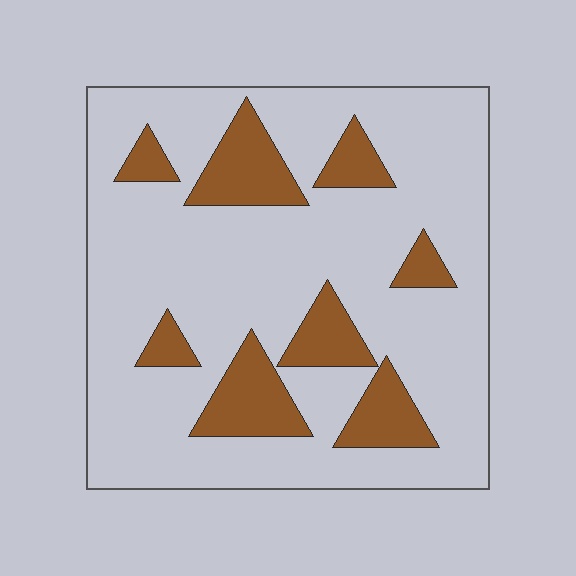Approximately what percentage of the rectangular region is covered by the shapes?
Approximately 20%.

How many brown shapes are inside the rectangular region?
8.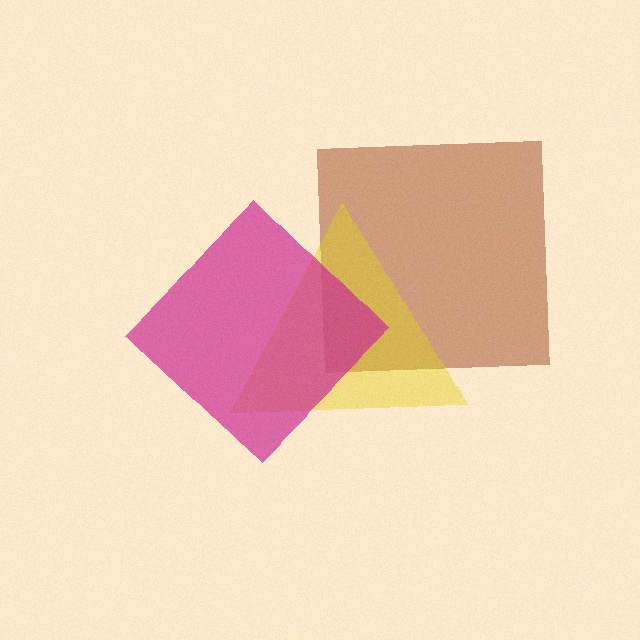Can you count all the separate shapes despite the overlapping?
Yes, there are 3 separate shapes.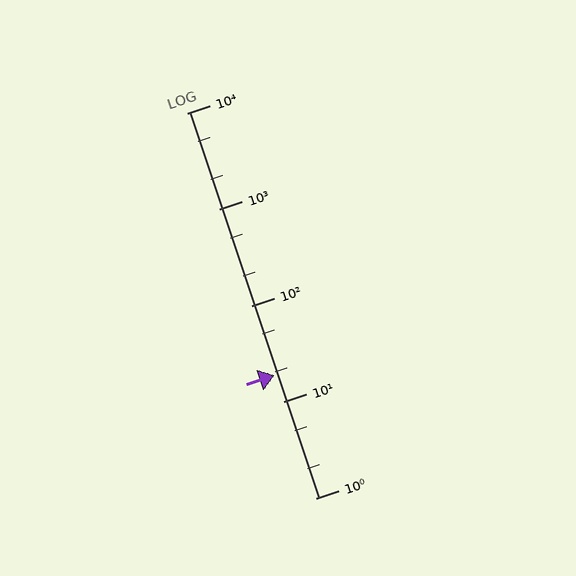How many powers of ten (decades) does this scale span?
The scale spans 4 decades, from 1 to 10000.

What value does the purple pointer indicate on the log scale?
The pointer indicates approximately 19.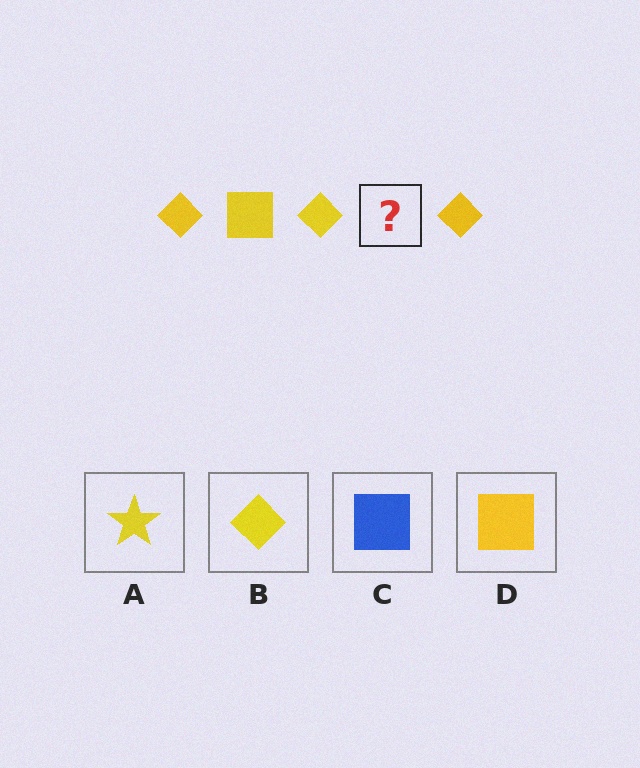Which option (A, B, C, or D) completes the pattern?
D.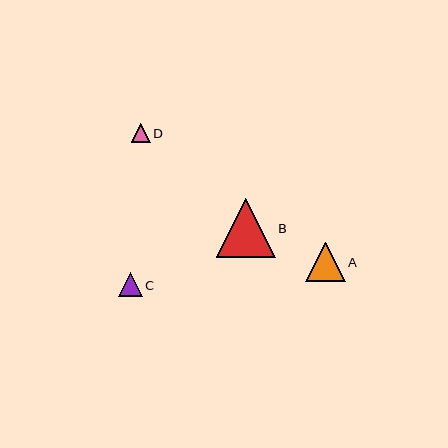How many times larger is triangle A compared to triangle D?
Triangle A is approximately 2.1 times the size of triangle D.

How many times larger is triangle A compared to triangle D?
Triangle A is approximately 2.1 times the size of triangle D.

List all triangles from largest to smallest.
From largest to smallest: B, A, C, D.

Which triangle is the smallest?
Triangle D is the smallest with a size of approximately 18 pixels.